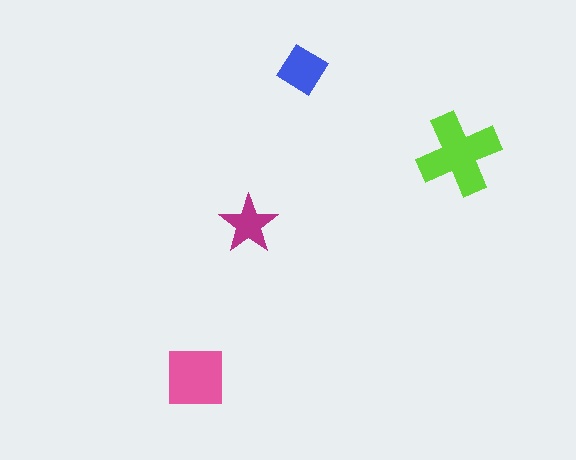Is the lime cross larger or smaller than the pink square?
Larger.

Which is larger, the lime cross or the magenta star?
The lime cross.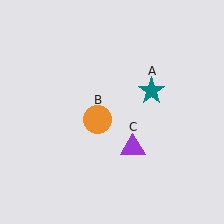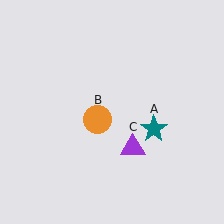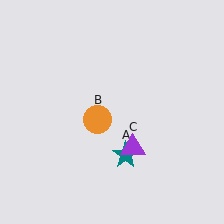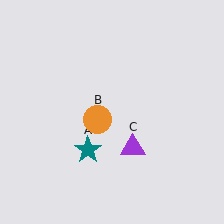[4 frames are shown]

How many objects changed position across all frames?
1 object changed position: teal star (object A).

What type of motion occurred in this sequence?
The teal star (object A) rotated clockwise around the center of the scene.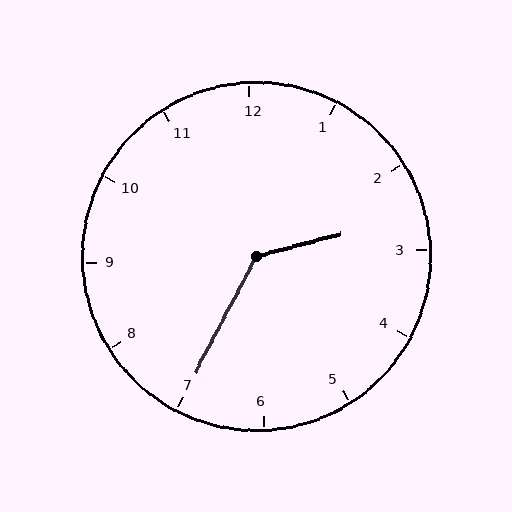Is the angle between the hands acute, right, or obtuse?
It is obtuse.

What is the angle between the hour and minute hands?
Approximately 132 degrees.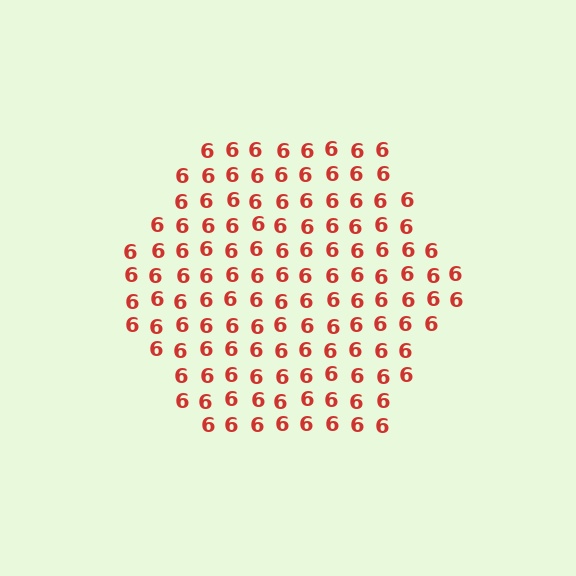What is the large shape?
The large shape is a hexagon.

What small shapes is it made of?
It is made of small digit 6's.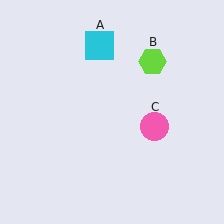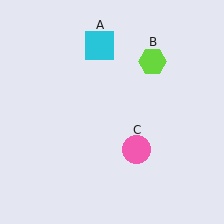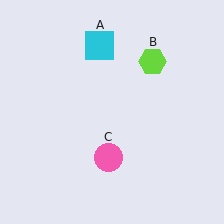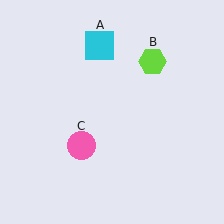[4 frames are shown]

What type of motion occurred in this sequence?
The pink circle (object C) rotated clockwise around the center of the scene.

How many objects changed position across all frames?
1 object changed position: pink circle (object C).